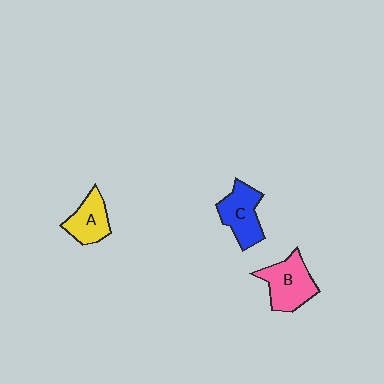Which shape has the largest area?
Shape B (pink).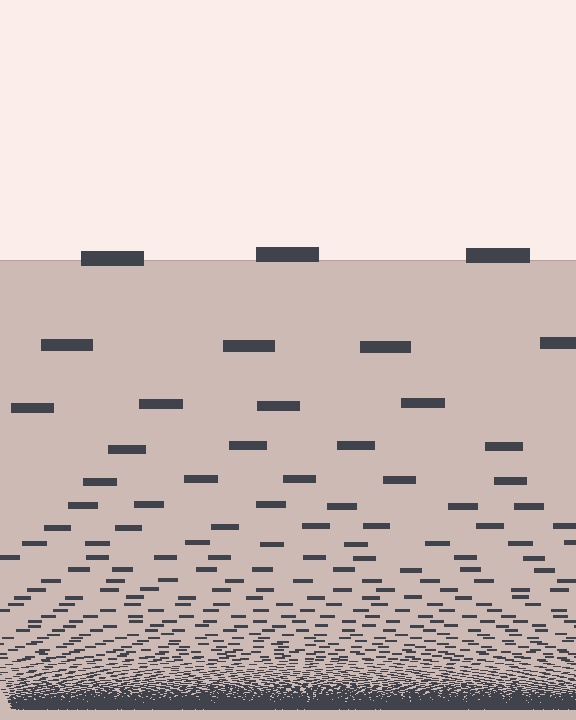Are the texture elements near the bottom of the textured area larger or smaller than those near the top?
Smaller. The gradient is inverted — elements near the bottom are smaller and denser.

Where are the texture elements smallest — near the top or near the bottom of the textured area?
Near the bottom.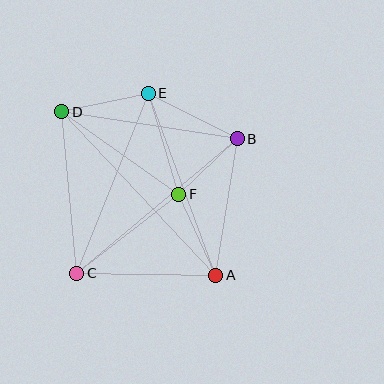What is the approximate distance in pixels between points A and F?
The distance between A and F is approximately 89 pixels.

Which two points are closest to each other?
Points B and F are closest to each other.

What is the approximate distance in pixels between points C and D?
The distance between C and D is approximately 162 pixels.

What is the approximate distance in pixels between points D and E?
The distance between D and E is approximately 89 pixels.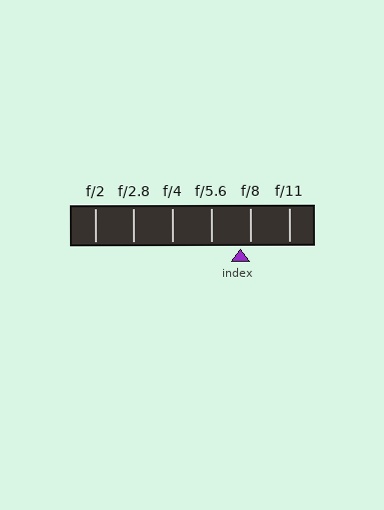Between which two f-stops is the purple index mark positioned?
The index mark is between f/5.6 and f/8.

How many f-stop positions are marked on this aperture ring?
There are 6 f-stop positions marked.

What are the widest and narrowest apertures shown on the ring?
The widest aperture shown is f/2 and the narrowest is f/11.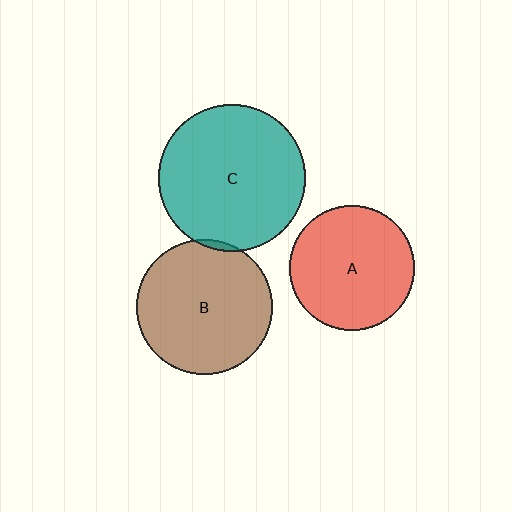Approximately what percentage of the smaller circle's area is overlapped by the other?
Approximately 5%.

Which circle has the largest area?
Circle C (teal).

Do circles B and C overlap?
Yes.